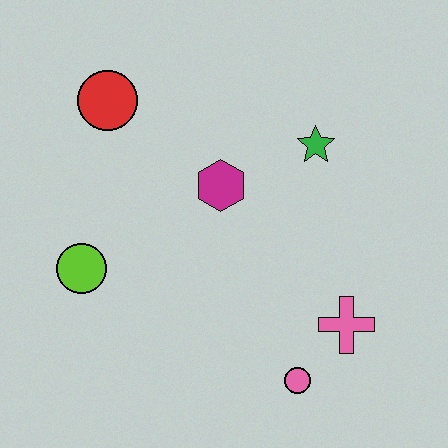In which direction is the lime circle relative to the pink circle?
The lime circle is to the left of the pink circle.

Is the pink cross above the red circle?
No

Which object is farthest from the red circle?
The pink circle is farthest from the red circle.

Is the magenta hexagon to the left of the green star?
Yes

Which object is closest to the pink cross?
The pink circle is closest to the pink cross.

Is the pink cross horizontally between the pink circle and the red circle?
No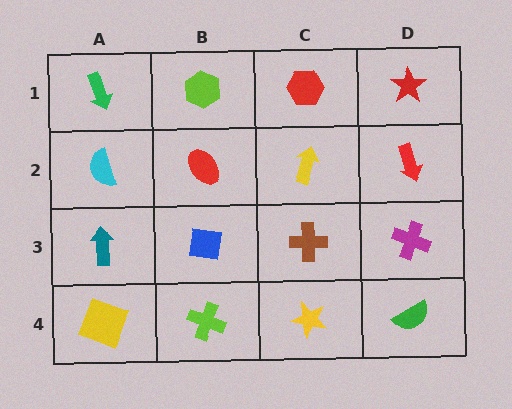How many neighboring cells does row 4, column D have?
2.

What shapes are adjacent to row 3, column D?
A red arrow (row 2, column D), a green semicircle (row 4, column D), a brown cross (row 3, column C).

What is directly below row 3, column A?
A yellow square.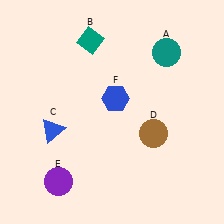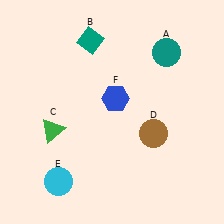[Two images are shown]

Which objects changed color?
C changed from blue to green. E changed from purple to cyan.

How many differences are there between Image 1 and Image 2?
There are 2 differences between the two images.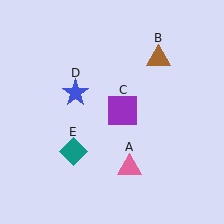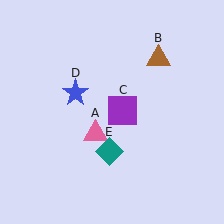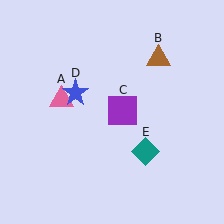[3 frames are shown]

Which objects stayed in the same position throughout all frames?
Brown triangle (object B) and purple square (object C) and blue star (object D) remained stationary.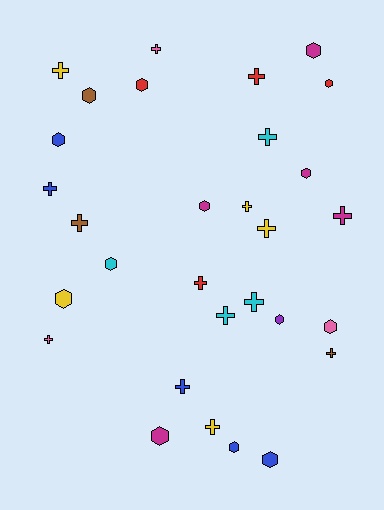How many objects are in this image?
There are 30 objects.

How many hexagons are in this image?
There are 14 hexagons.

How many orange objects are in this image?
There are no orange objects.